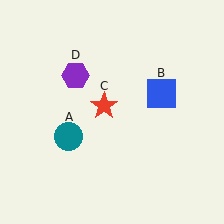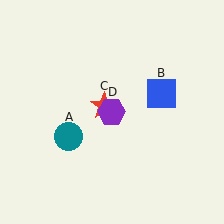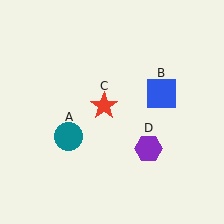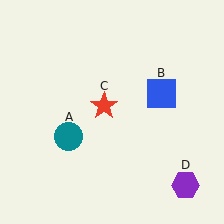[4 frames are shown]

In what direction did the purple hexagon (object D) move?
The purple hexagon (object D) moved down and to the right.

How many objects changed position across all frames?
1 object changed position: purple hexagon (object D).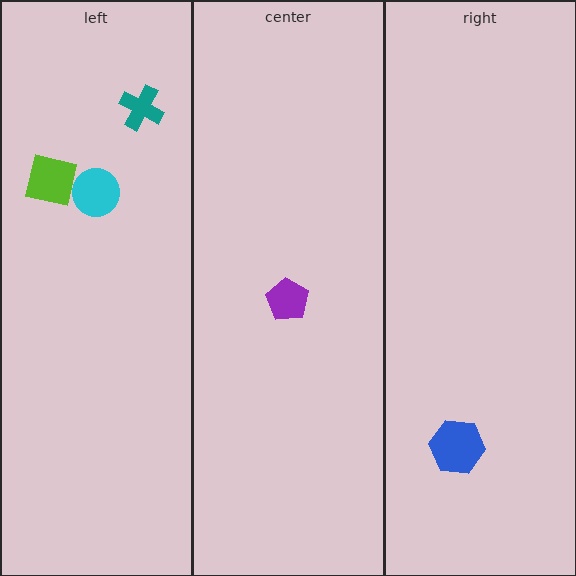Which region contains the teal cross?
The left region.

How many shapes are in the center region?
1.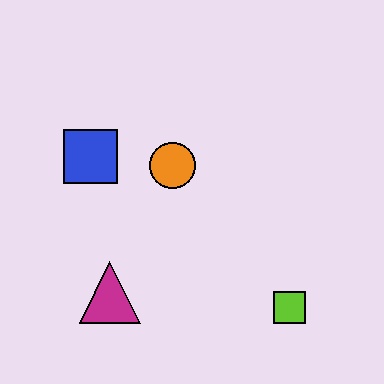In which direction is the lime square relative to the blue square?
The lime square is to the right of the blue square.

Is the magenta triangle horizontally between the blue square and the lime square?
Yes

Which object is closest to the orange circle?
The blue square is closest to the orange circle.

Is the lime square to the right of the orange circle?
Yes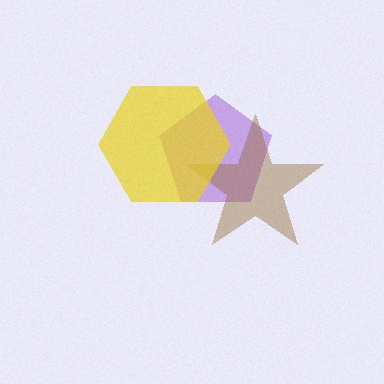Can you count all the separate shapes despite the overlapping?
Yes, there are 3 separate shapes.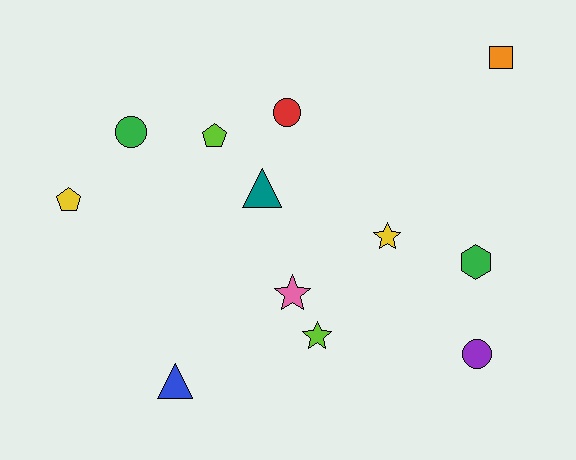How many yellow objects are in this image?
There are 2 yellow objects.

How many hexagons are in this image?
There is 1 hexagon.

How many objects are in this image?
There are 12 objects.